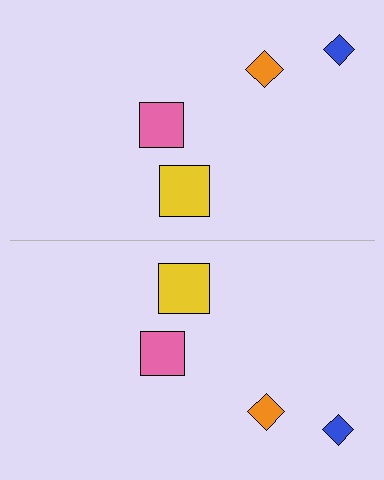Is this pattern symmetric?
Yes, this pattern has bilateral (reflection) symmetry.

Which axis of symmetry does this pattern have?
The pattern has a horizontal axis of symmetry running through the center of the image.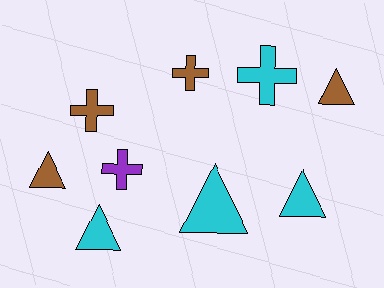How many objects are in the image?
There are 9 objects.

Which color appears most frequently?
Cyan, with 4 objects.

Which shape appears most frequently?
Triangle, with 5 objects.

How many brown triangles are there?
There are 2 brown triangles.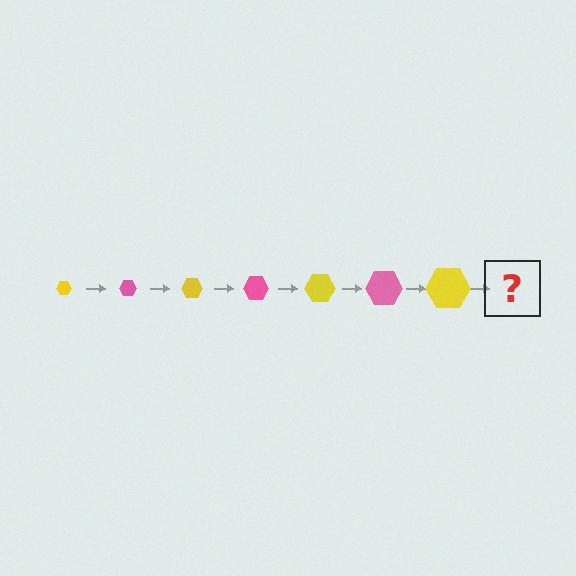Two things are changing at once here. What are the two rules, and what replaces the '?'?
The two rules are that the hexagon grows larger each step and the color cycles through yellow and pink. The '?' should be a pink hexagon, larger than the previous one.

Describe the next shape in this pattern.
It should be a pink hexagon, larger than the previous one.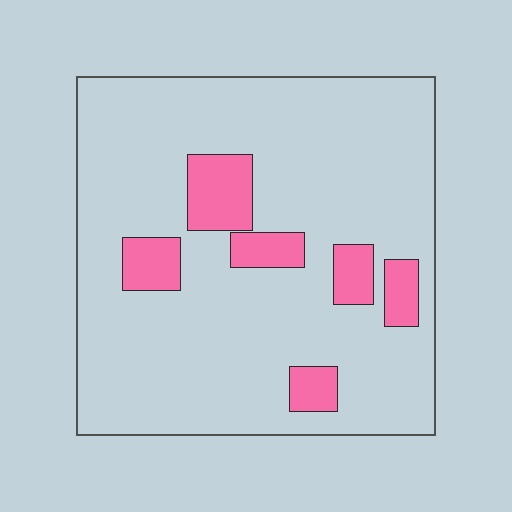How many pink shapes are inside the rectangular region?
6.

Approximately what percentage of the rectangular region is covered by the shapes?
Approximately 15%.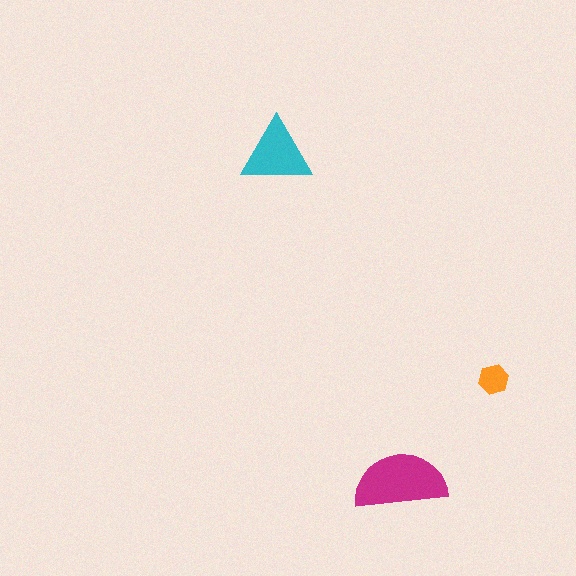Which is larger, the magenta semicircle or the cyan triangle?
The magenta semicircle.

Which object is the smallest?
The orange hexagon.